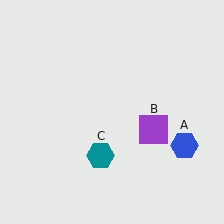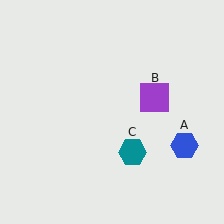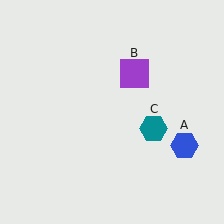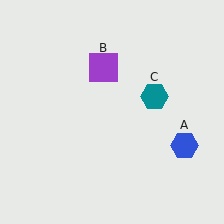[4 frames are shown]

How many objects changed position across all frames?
2 objects changed position: purple square (object B), teal hexagon (object C).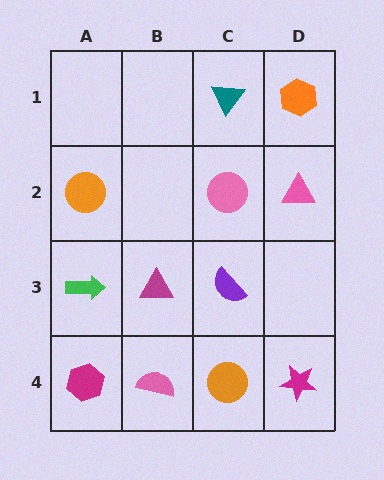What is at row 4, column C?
An orange circle.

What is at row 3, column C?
A purple semicircle.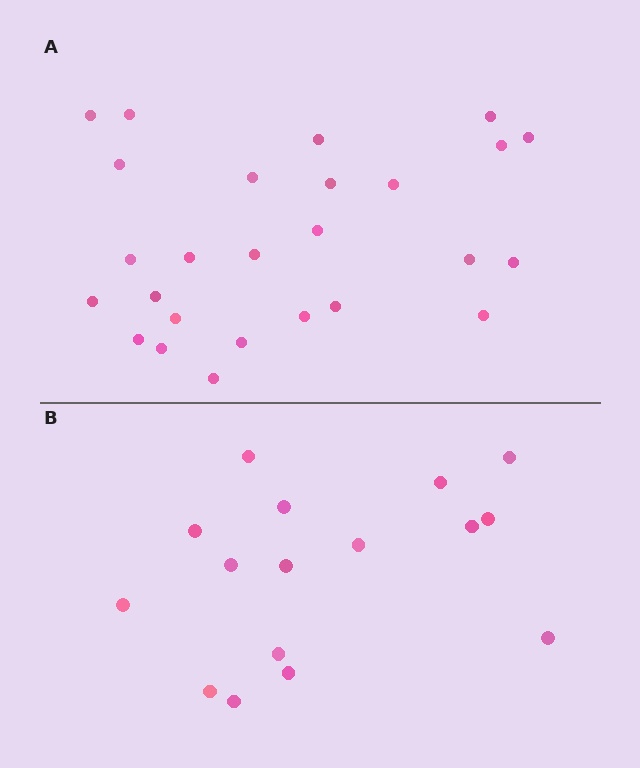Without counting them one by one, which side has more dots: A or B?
Region A (the top region) has more dots.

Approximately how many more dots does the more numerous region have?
Region A has roughly 10 or so more dots than region B.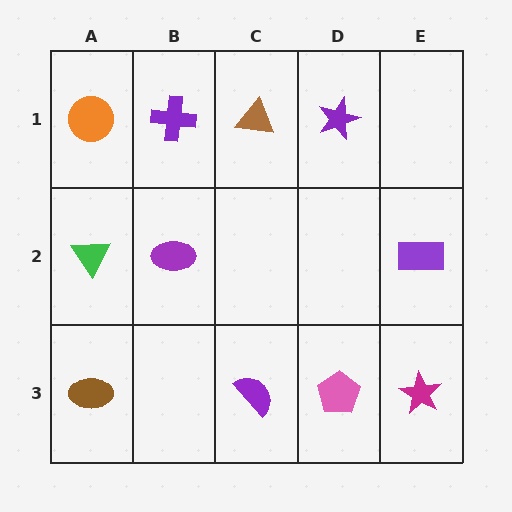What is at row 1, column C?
A brown triangle.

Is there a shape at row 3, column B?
No, that cell is empty.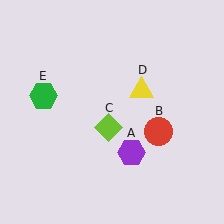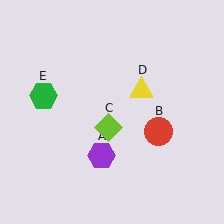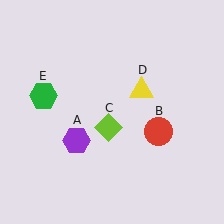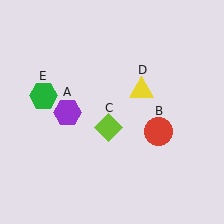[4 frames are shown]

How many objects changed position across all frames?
1 object changed position: purple hexagon (object A).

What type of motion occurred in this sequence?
The purple hexagon (object A) rotated clockwise around the center of the scene.